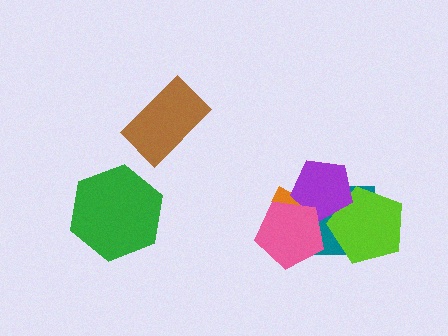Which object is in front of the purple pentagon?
The pink pentagon is in front of the purple pentagon.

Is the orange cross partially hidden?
Yes, it is partially covered by another shape.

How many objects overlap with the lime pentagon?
2 objects overlap with the lime pentagon.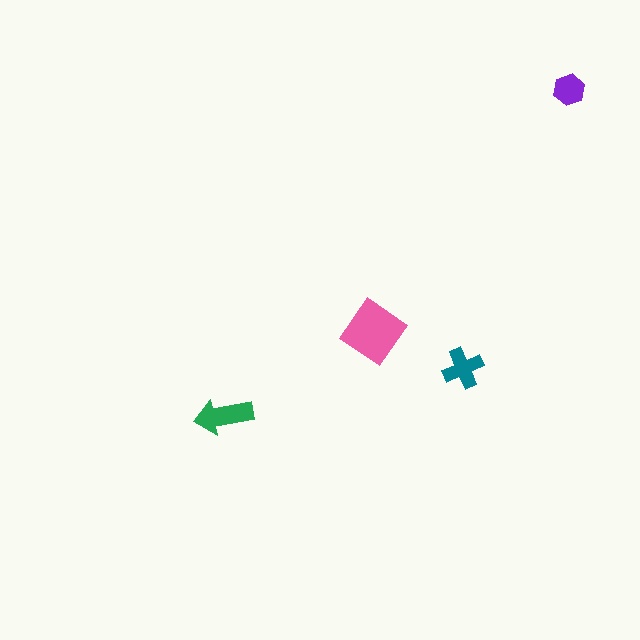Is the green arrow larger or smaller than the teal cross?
Larger.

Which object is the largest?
The pink diamond.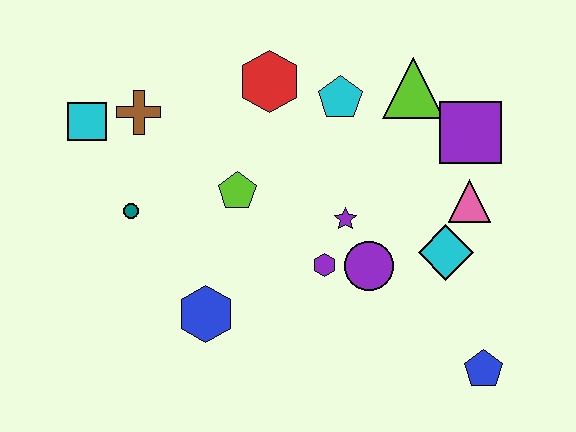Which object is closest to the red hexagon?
The cyan pentagon is closest to the red hexagon.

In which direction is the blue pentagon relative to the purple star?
The blue pentagon is below the purple star.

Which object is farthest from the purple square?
The cyan square is farthest from the purple square.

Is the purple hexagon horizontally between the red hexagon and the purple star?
Yes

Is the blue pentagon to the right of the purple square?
Yes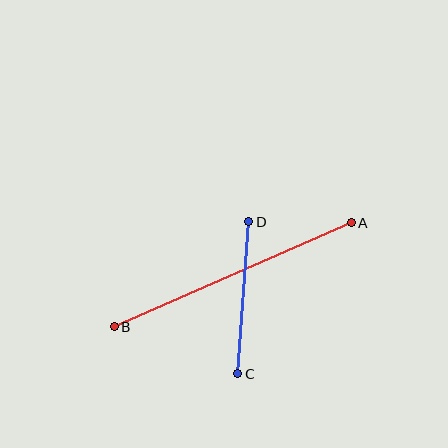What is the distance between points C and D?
The distance is approximately 152 pixels.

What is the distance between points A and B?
The distance is approximately 259 pixels.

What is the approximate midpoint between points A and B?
The midpoint is at approximately (233, 275) pixels.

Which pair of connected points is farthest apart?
Points A and B are farthest apart.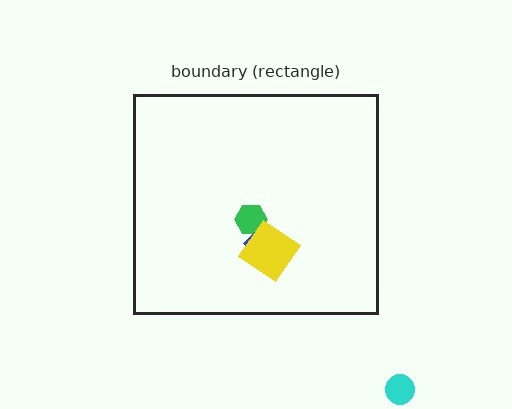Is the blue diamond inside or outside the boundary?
Inside.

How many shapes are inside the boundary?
3 inside, 1 outside.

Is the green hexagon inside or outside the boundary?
Inside.